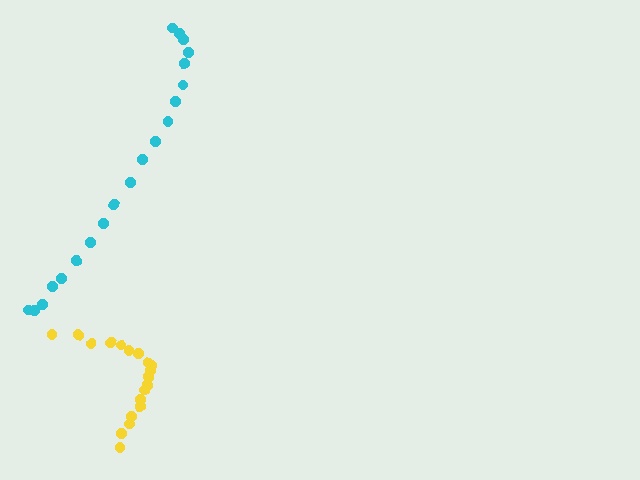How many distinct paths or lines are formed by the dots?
There are 2 distinct paths.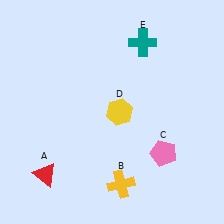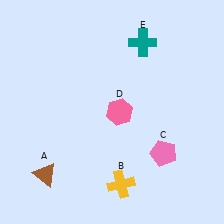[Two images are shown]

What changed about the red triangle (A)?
In Image 1, A is red. In Image 2, it changed to brown.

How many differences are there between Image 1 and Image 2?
There are 2 differences between the two images.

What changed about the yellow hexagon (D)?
In Image 1, D is yellow. In Image 2, it changed to pink.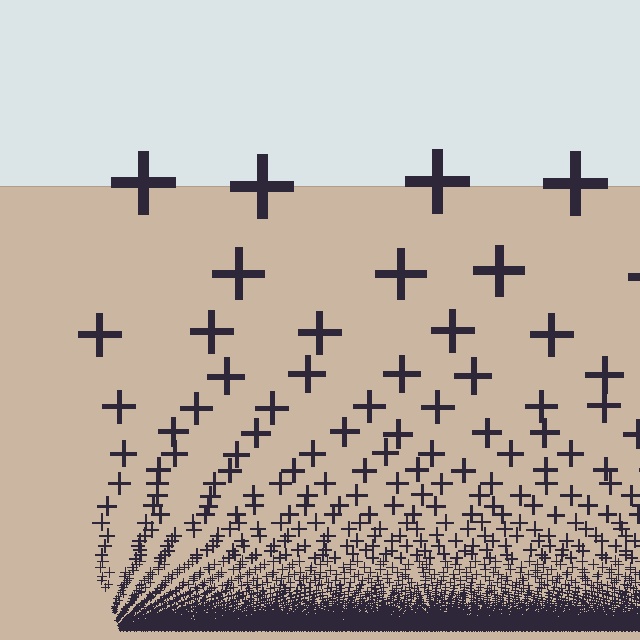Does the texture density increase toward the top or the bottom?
Density increases toward the bottom.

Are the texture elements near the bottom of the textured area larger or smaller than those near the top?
Smaller. The gradient is inverted — elements near the bottom are smaller and denser.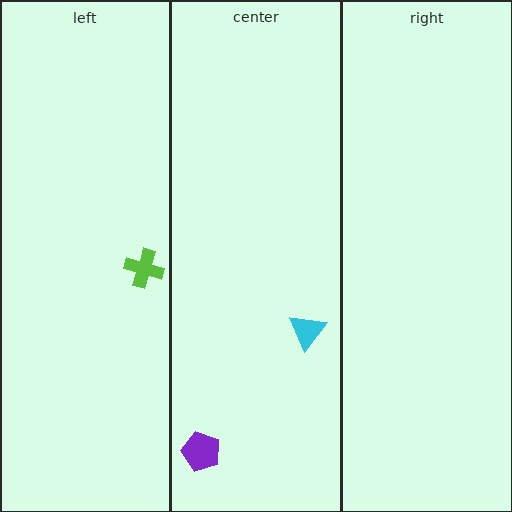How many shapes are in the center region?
2.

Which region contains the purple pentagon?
The center region.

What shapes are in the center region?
The cyan triangle, the purple pentagon.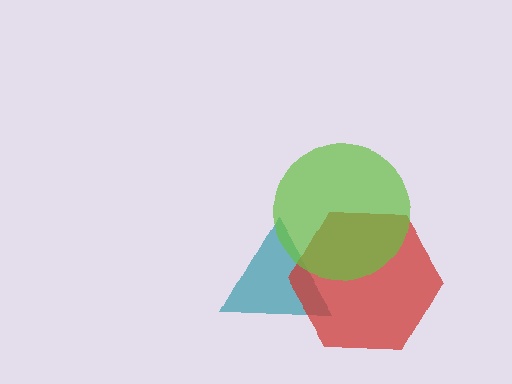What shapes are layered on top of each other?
The layered shapes are: a teal triangle, a red hexagon, a lime circle.